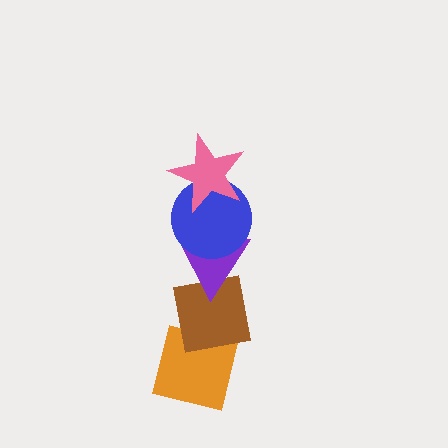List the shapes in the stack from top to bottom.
From top to bottom: the pink star, the blue circle, the purple triangle, the brown square, the orange square.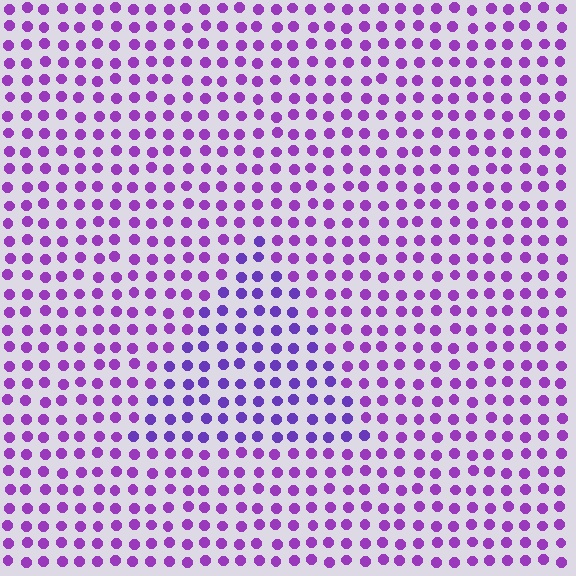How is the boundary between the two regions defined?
The boundary is defined purely by a slight shift in hue (about 23 degrees). Spacing, size, and orientation are identical on both sides.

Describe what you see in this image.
The image is filled with small purple elements in a uniform arrangement. A triangle-shaped region is visible where the elements are tinted to a slightly different hue, forming a subtle color boundary.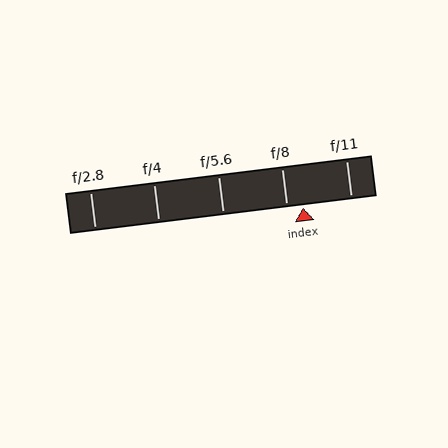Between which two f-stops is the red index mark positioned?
The index mark is between f/8 and f/11.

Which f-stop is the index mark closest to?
The index mark is closest to f/8.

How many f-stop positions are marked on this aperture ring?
There are 5 f-stop positions marked.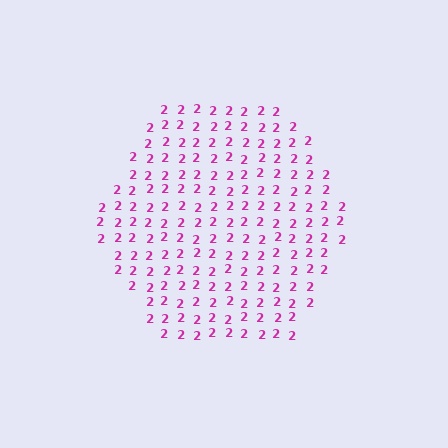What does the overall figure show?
The overall figure shows a hexagon.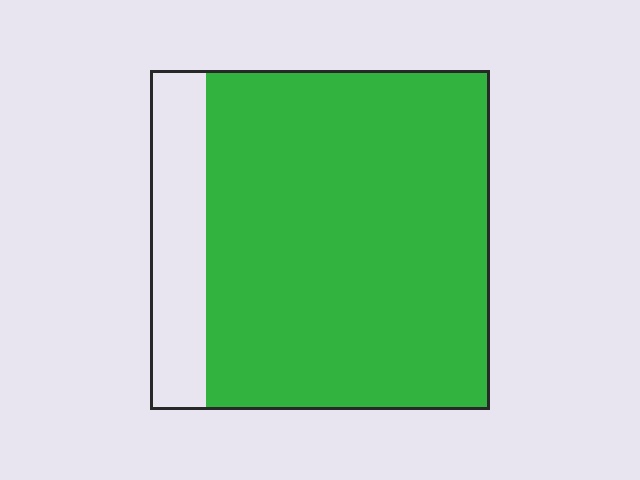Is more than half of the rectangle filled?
Yes.